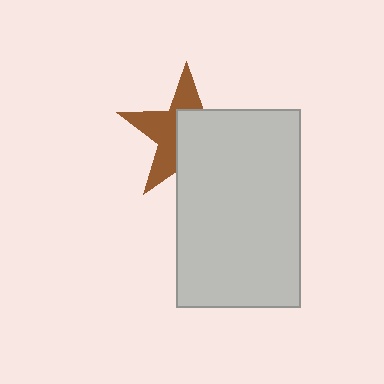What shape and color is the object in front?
The object in front is a light gray rectangle.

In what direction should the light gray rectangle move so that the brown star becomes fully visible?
The light gray rectangle should move toward the lower-right. That is the shortest direction to clear the overlap and leave the brown star fully visible.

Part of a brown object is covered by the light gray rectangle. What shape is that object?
It is a star.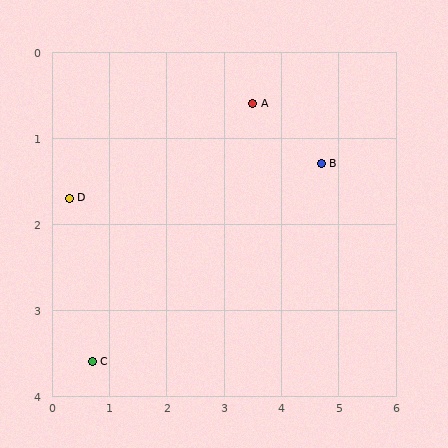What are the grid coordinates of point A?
Point A is at approximately (3.5, 0.6).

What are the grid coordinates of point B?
Point B is at approximately (4.7, 1.3).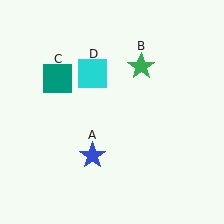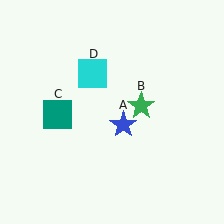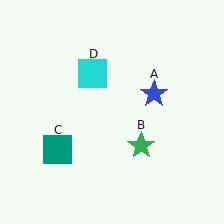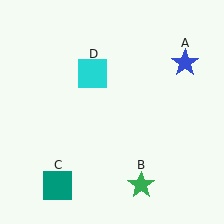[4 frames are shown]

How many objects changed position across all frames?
3 objects changed position: blue star (object A), green star (object B), teal square (object C).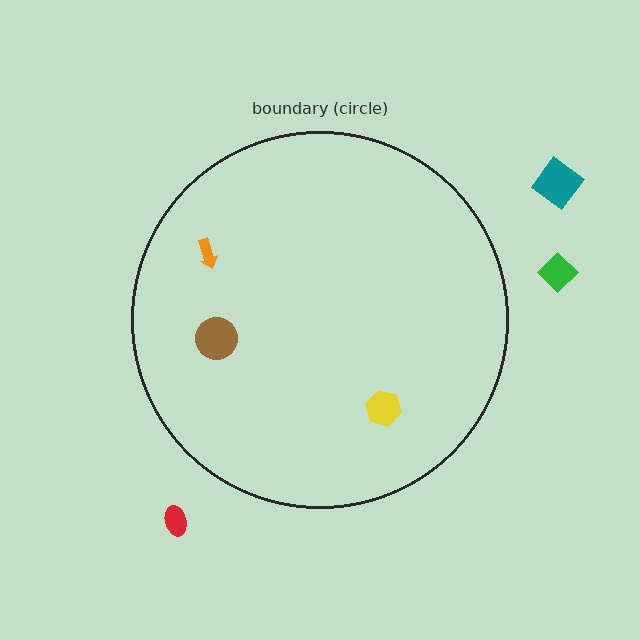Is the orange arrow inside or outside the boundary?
Inside.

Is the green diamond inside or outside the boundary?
Outside.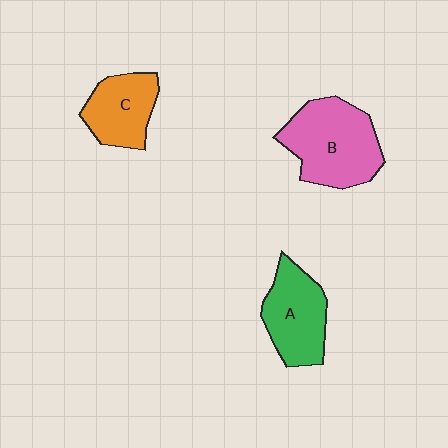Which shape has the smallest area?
Shape C (orange).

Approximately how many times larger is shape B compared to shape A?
Approximately 1.3 times.